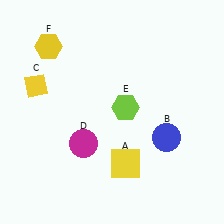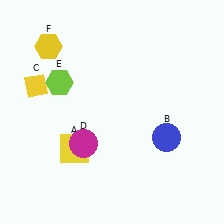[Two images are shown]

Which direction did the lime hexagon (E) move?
The lime hexagon (E) moved left.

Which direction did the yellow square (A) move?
The yellow square (A) moved left.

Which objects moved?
The objects that moved are: the yellow square (A), the lime hexagon (E).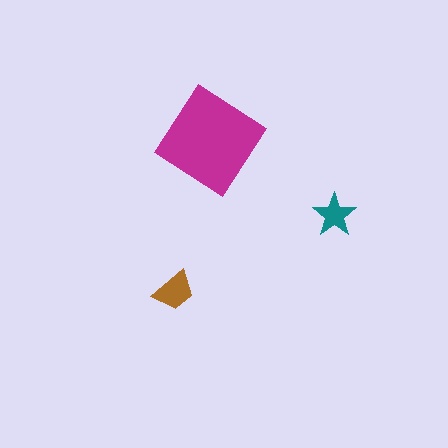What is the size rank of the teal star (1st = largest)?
3rd.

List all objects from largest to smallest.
The magenta diamond, the brown trapezoid, the teal star.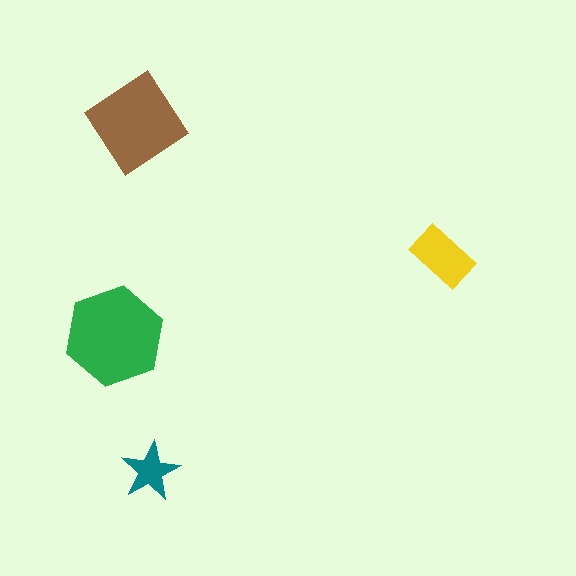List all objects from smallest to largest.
The teal star, the yellow rectangle, the brown diamond, the green hexagon.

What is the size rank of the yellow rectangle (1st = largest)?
3rd.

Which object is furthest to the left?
The green hexagon is leftmost.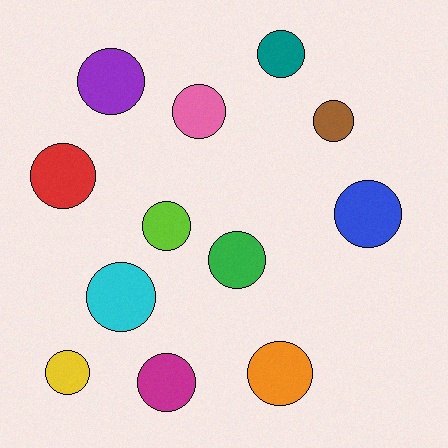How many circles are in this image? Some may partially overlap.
There are 12 circles.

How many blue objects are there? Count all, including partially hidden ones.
There is 1 blue object.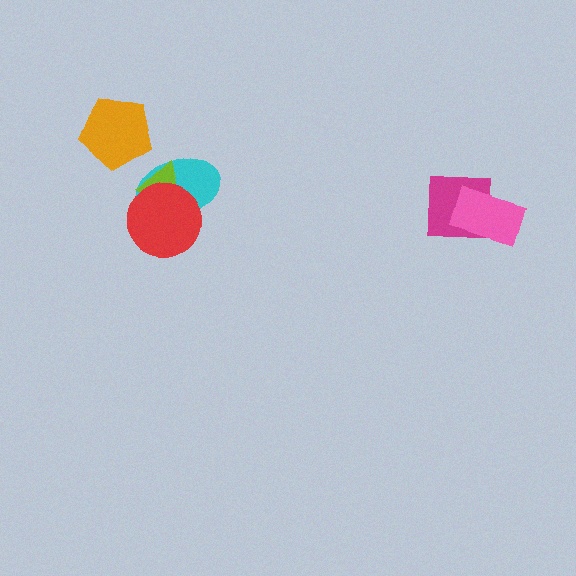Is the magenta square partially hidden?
Yes, it is partially covered by another shape.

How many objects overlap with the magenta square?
1 object overlaps with the magenta square.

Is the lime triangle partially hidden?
Yes, it is partially covered by another shape.